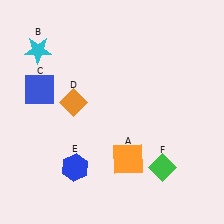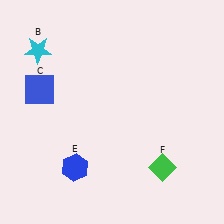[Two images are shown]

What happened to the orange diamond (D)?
The orange diamond (D) was removed in Image 2. It was in the top-left area of Image 1.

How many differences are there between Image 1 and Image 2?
There are 2 differences between the two images.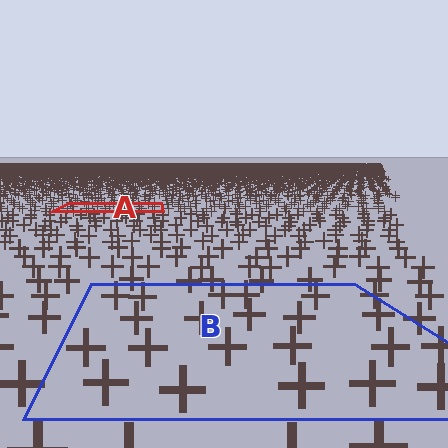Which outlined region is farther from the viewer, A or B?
Region A is farther from the viewer — the texture elements inside it appear smaller and more densely packed.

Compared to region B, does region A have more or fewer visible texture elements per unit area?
Region A has more texture elements per unit area — they are packed more densely because it is farther away.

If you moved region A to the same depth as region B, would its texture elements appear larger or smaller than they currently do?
They would appear larger. At a closer depth, the same texture elements are projected at a bigger on-screen size.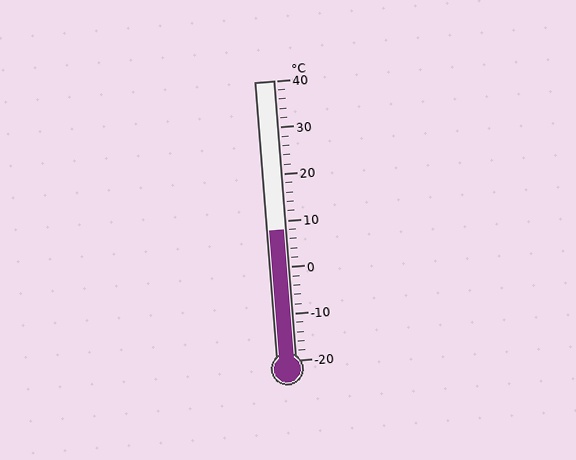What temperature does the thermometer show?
The thermometer shows approximately 8°C.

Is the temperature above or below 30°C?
The temperature is below 30°C.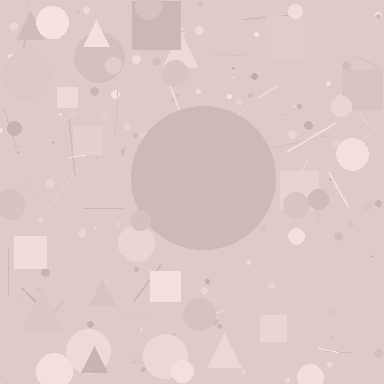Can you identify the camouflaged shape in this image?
The camouflaged shape is a circle.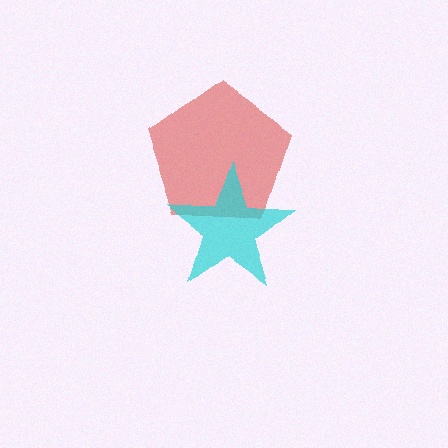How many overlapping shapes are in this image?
There are 2 overlapping shapes in the image.